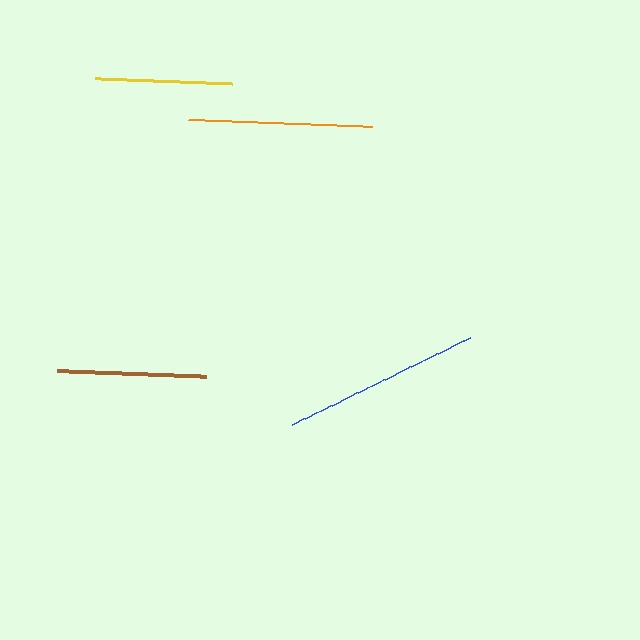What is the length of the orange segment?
The orange segment is approximately 184 pixels long.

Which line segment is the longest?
The blue line is the longest at approximately 199 pixels.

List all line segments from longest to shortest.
From longest to shortest: blue, orange, brown, yellow.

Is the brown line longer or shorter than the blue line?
The blue line is longer than the brown line.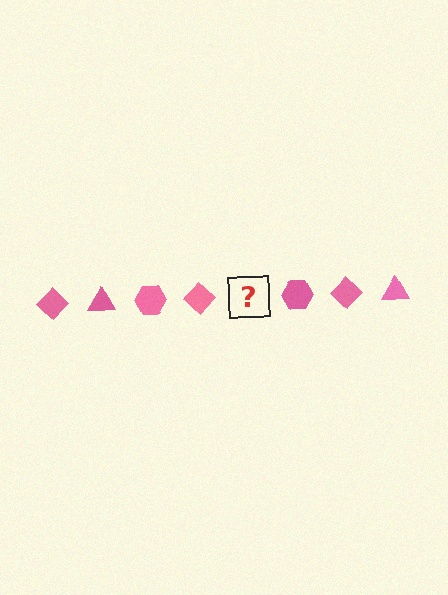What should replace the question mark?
The question mark should be replaced with a pink triangle.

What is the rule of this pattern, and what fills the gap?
The rule is that the pattern cycles through diamond, triangle, hexagon shapes in pink. The gap should be filled with a pink triangle.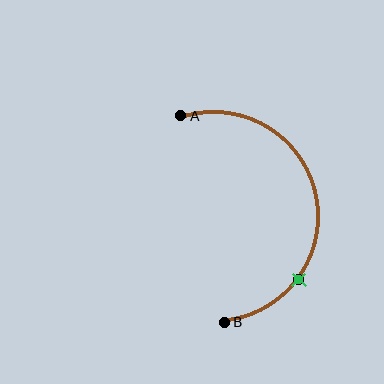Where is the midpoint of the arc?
The arc midpoint is the point on the curve farthest from the straight line joining A and B. It sits to the right of that line.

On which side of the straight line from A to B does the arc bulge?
The arc bulges to the right of the straight line connecting A and B.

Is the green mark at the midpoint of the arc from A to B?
No. The green mark lies on the arc but is closer to endpoint B. The arc midpoint would be at the point on the curve equidistant along the arc from both A and B.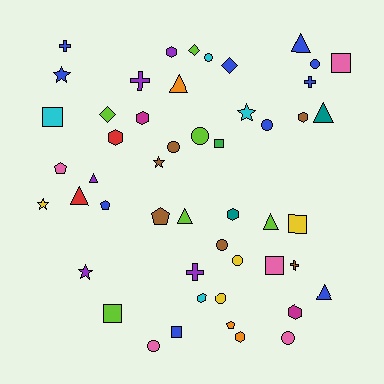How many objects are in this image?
There are 50 objects.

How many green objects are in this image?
There is 1 green object.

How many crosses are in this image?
There are 5 crosses.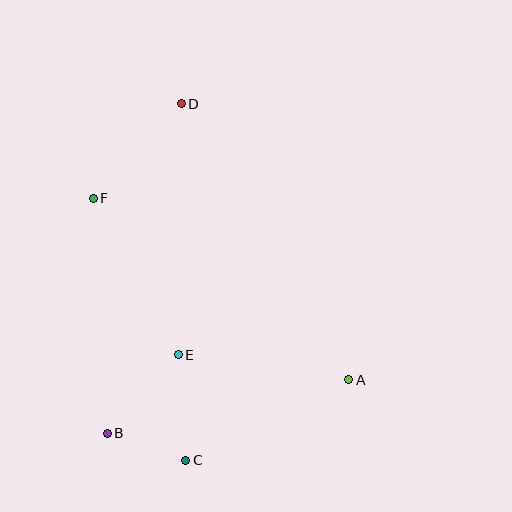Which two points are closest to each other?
Points B and C are closest to each other.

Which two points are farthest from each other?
Points C and D are farthest from each other.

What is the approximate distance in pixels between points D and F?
The distance between D and F is approximately 129 pixels.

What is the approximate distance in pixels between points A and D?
The distance between A and D is approximately 322 pixels.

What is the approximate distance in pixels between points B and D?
The distance between B and D is approximately 338 pixels.